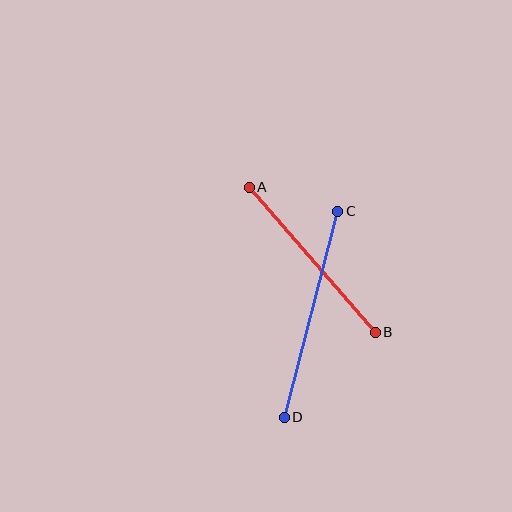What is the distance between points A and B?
The distance is approximately 192 pixels.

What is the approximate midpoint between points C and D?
The midpoint is at approximately (311, 314) pixels.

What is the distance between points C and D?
The distance is approximately 213 pixels.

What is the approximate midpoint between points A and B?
The midpoint is at approximately (312, 260) pixels.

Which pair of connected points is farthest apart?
Points C and D are farthest apart.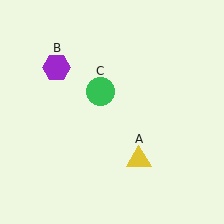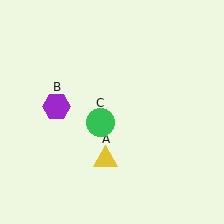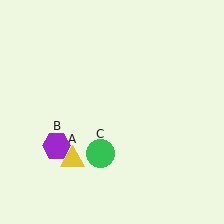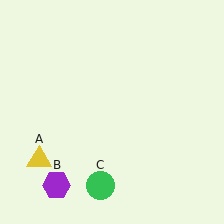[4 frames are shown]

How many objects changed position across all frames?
3 objects changed position: yellow triangle (object A), purple hexagon (object B), green circle (object C).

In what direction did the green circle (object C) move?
The green circle (object C) moved down.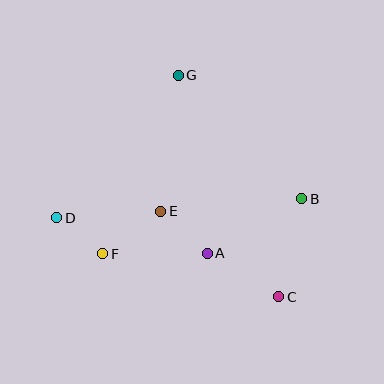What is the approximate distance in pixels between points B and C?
The distance between B and C is approximately 101 pixels.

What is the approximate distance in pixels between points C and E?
The distance between C and E is approximately 146 pixels.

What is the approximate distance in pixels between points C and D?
The distance between C and D is approximately 236 pixels.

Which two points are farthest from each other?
Points B and D are farthest from each other.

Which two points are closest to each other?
Points D and F are closest to each other.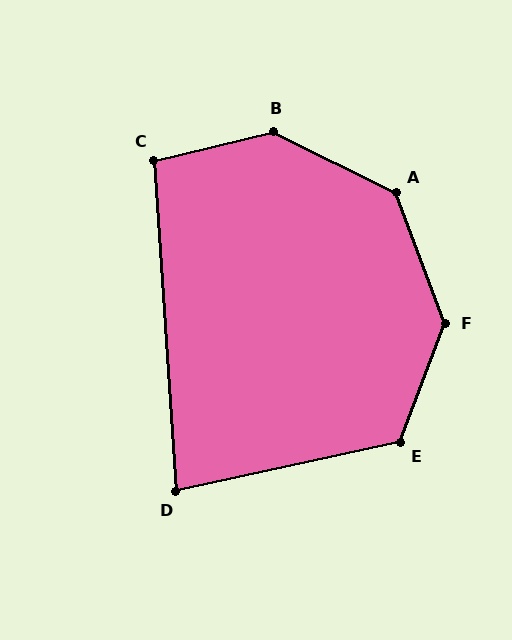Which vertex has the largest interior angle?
B, at approximately 140 degrees.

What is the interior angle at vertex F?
Approximately 139 degrees (obtuse).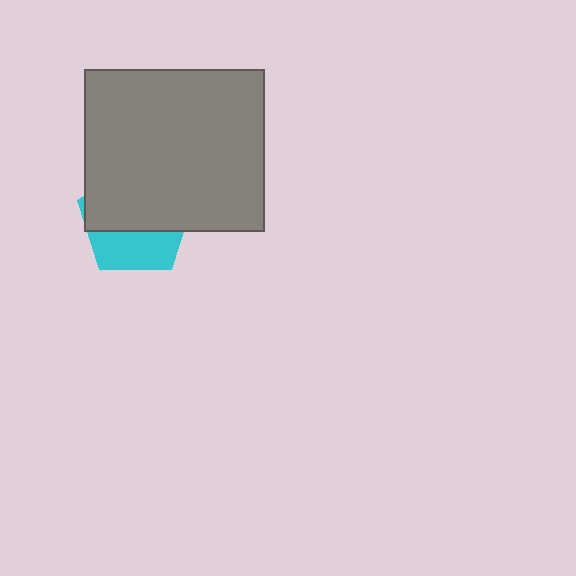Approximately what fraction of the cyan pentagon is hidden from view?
Roughly 63% of the cyan pentagon is hidden behind the gray rectangle.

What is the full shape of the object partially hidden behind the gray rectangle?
The partially hidden object is a cyan pentagon.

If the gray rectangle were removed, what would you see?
You would see the complete cyan pentagon.